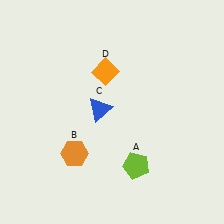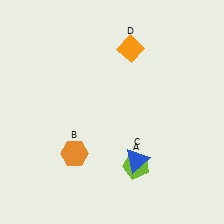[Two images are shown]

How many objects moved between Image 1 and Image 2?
2 objects moved between the two images.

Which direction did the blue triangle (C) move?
The blue triangle (C) moved down.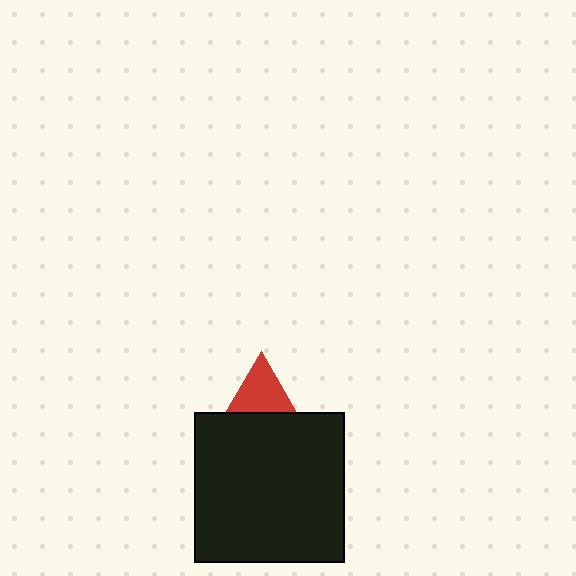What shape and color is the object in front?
The object in front is a black square.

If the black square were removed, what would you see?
You would see the complete red triangle.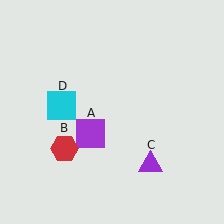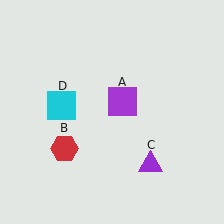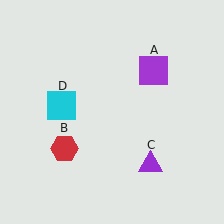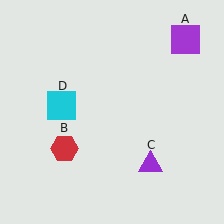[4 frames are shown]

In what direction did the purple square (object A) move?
The purple square (object A) moved up and to the right.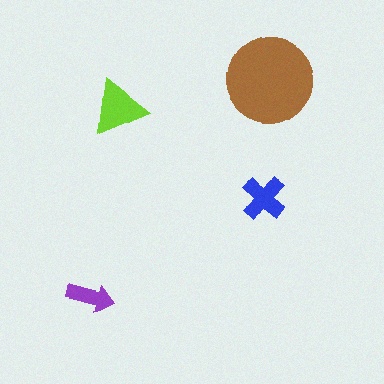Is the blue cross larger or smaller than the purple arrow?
Larger.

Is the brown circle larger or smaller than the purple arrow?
Larger.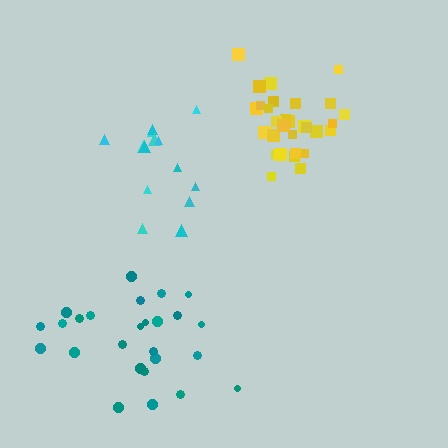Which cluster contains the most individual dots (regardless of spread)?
Yellow (30).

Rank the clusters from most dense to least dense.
yellow, teal, cyan.